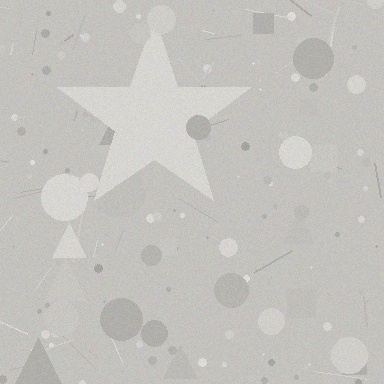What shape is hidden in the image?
A star is hidden in the image.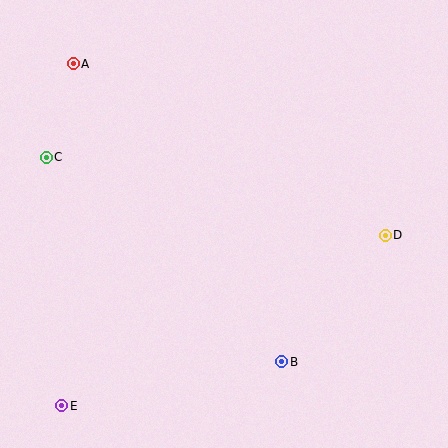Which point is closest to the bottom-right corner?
Point B is closest to the bottom-right corner.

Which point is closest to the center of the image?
Point B at (282, 362) is closest to the center.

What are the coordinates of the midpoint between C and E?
The midpoint between C and E is at (54, 282).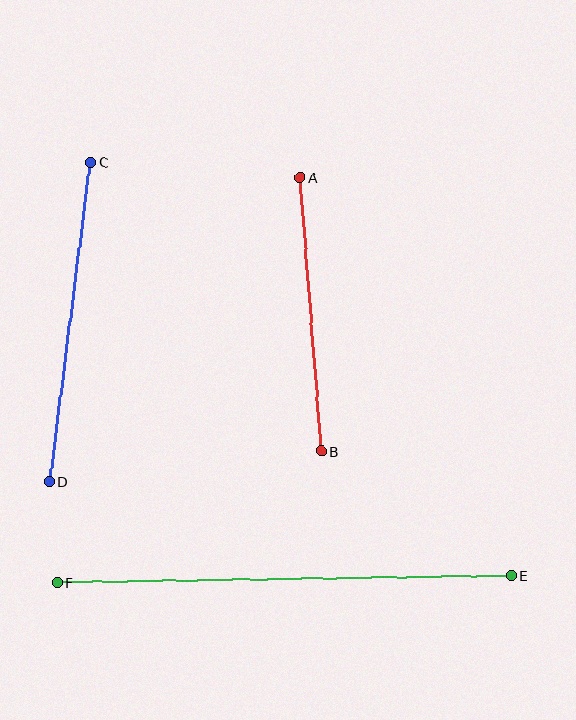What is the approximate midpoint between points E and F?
The midpoint is at approximately (284, 579) pixels.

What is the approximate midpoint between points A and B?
The midpoint is at approximately (311, 315) pixels.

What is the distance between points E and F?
The distance is approximately 455 pixels.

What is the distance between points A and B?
The distance is approximately 274 pixels.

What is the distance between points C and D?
The distance is approximately 322 pixels.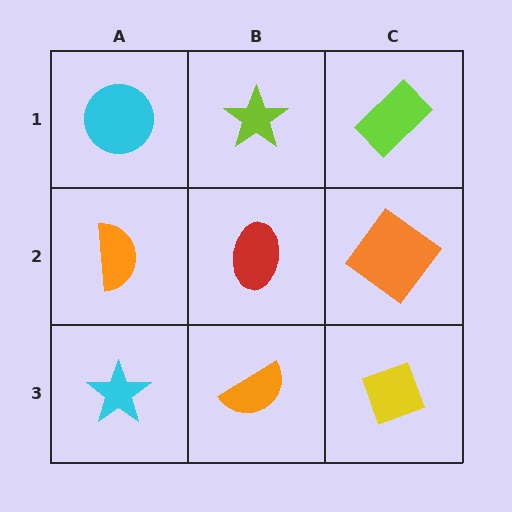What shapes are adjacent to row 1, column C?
An orange diamond (row 2, column C), a lime star (row 1, column B).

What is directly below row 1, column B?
A red ellipse.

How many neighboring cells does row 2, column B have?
4.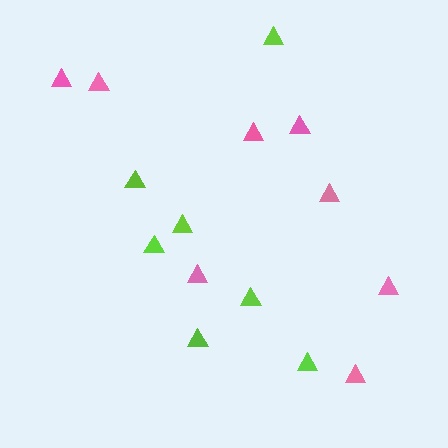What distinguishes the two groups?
There are 2 groups: one group of pink triangles (8) and one group of lime triangles (7).